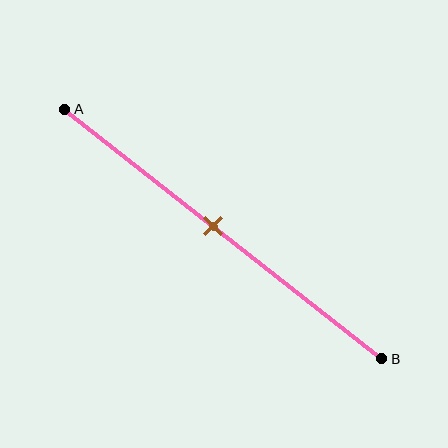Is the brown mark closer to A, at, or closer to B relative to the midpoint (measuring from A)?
The brown mark is closer to point A than the midpoint of segment AB.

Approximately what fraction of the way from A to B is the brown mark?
The brown mark is approximately 45% of the way from A to B.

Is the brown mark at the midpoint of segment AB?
No, the mark is at about 45% from A, not at the 50% midpoint.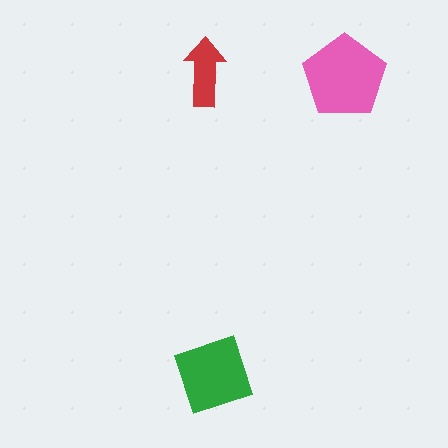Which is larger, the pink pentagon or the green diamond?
The pink pentagon.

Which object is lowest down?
The green diamond is bottommost.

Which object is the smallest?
The red arrow.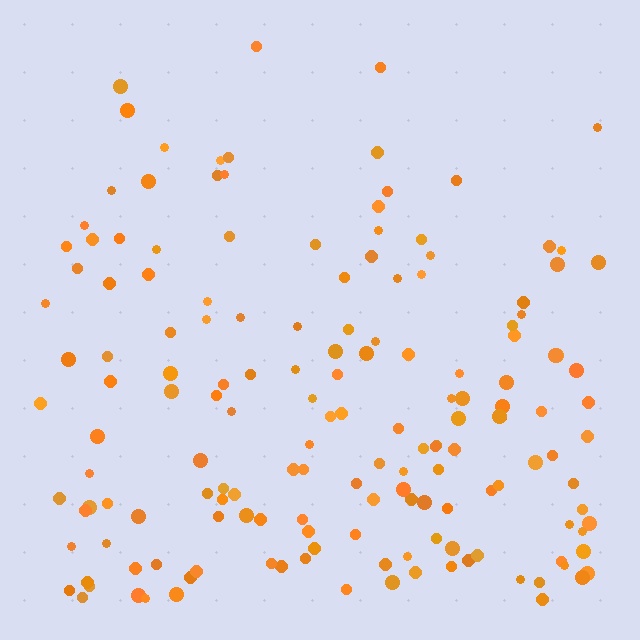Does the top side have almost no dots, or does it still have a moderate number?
Still a moderate number, just noticeably fewer than the bottom.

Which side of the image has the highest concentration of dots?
The bottom.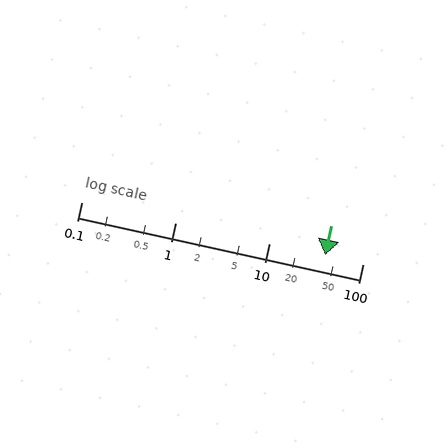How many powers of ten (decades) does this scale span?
The scale spans 3 decades, from 0.1 to 100.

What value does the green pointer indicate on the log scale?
The pointer indicates approximately 40.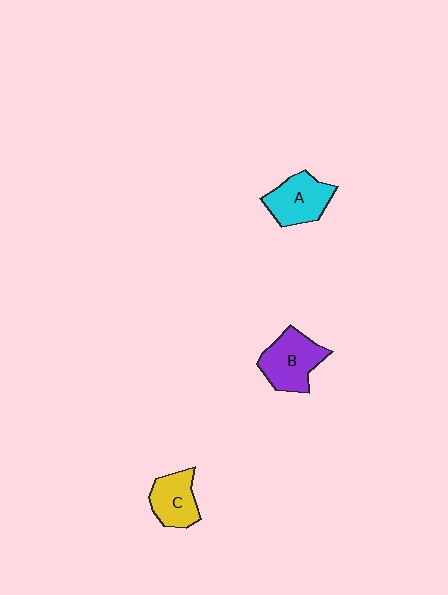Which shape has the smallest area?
Shape C (yellow).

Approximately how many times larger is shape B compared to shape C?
Approximately 1.3 times.